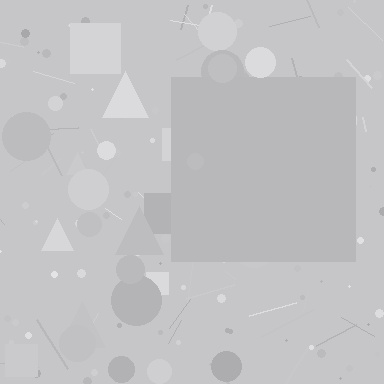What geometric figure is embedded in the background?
A square is embedded in the background.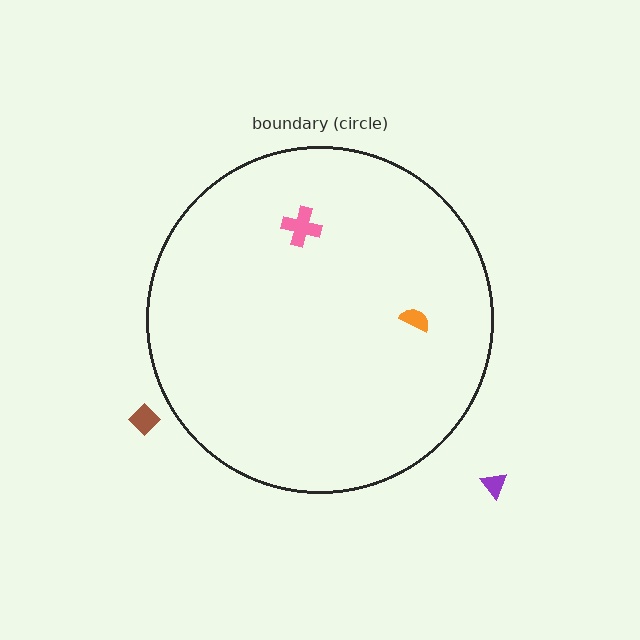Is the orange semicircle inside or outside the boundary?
Inside.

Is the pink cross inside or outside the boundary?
Inside.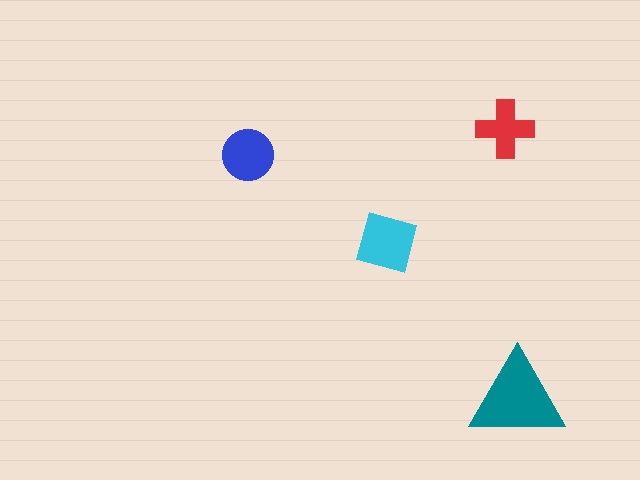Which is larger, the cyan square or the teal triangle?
The teal triangle.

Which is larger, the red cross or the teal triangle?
The teal triangle.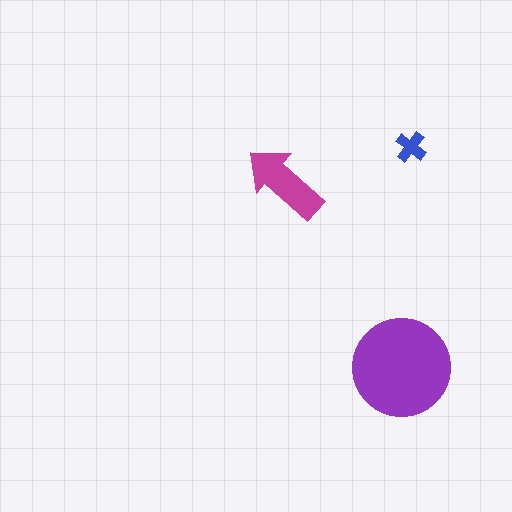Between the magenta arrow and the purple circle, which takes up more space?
The purple circle.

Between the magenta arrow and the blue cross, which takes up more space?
The magenta arrow.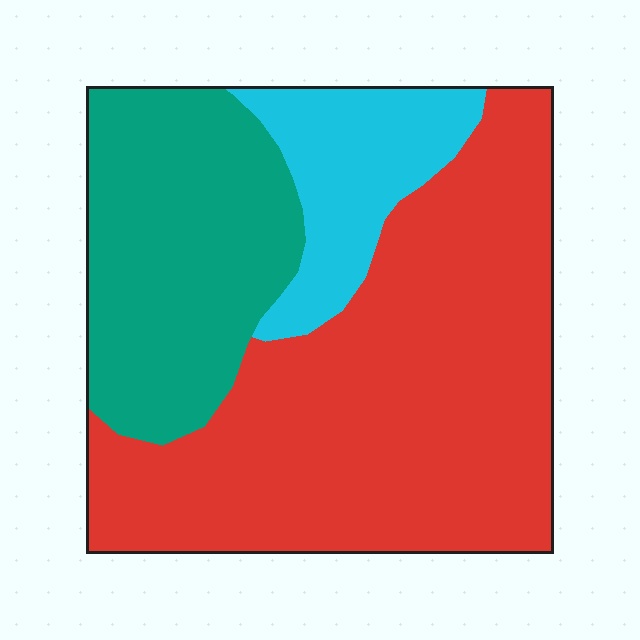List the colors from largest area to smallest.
From largest to smallest: red, teal, cyan.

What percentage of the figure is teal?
Teal covers 29% of the figure.